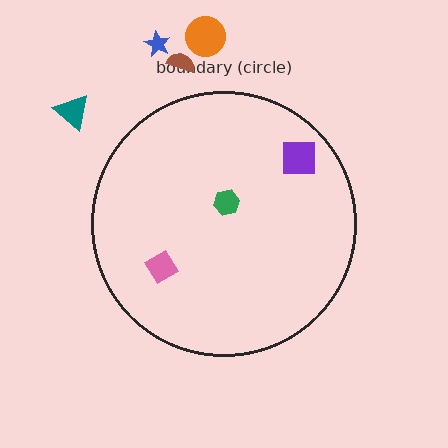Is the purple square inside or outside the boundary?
Inside.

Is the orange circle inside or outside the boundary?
Outside.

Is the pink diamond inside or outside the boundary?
Inside.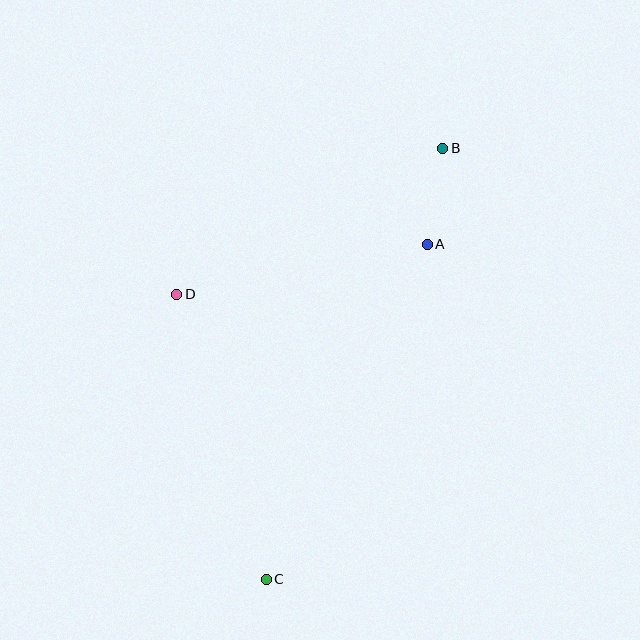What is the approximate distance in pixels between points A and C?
The distance between A and C is approximately 372 pixels.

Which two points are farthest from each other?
Points B and C are farthest from each other.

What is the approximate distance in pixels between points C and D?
The distance between C and D is approximately 299 pixels.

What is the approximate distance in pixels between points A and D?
The distance between A and D is approximately 255 pixels.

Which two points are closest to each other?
Points A and B are closest to each other.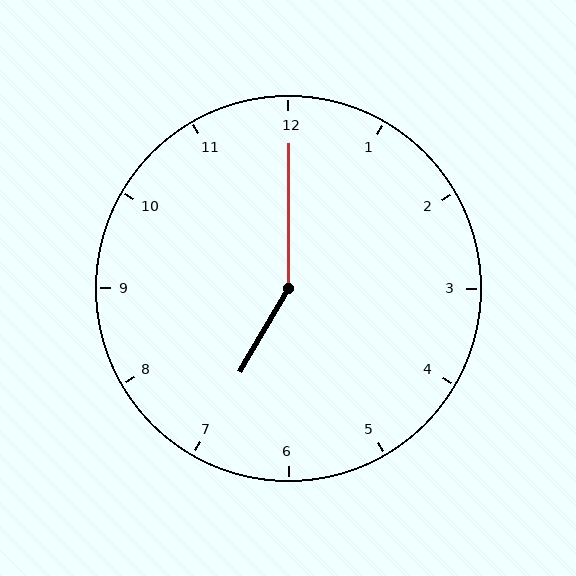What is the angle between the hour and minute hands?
Approximately 150 degrees.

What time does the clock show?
7:00.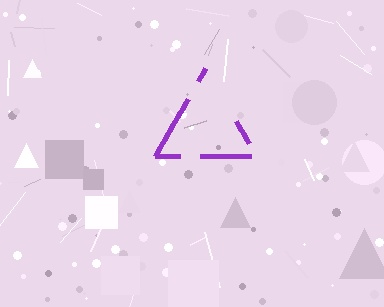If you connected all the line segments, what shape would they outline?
They would outline a triangle.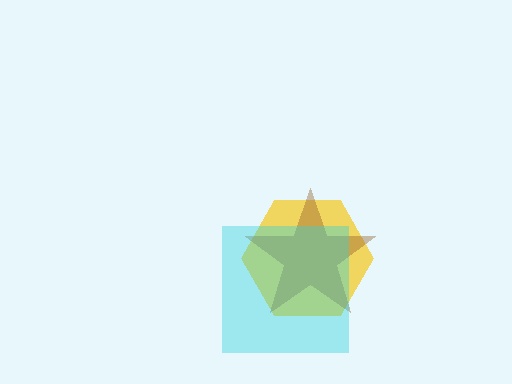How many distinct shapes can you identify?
There are 3 distinct shapes: a yellow hexagon, a brown star, a cyan square.